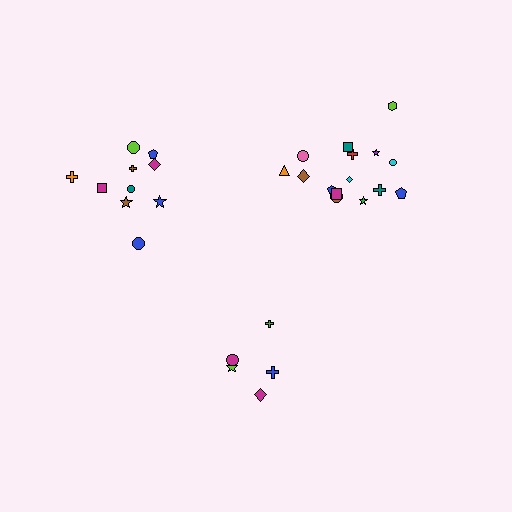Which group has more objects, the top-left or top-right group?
The top-right group.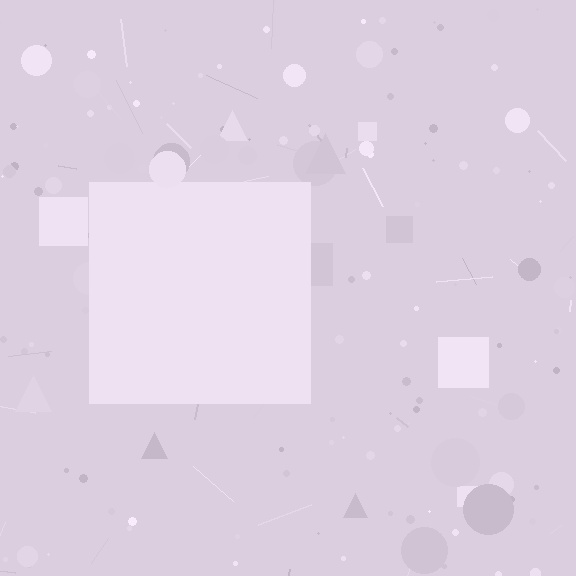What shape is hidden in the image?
A square is hidden in the image.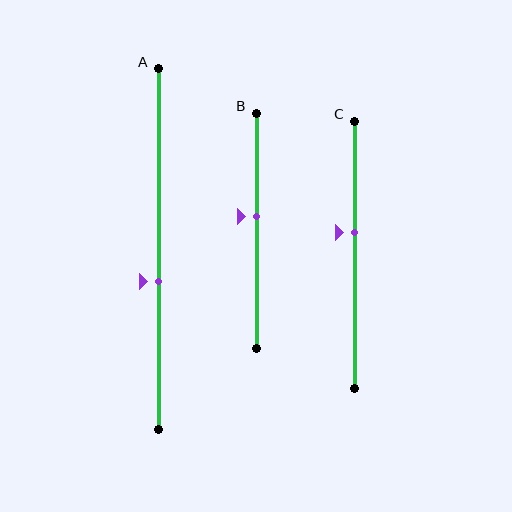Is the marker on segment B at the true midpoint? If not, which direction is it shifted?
No, the marker on segment B is shifted upward by about 6% of the segment length.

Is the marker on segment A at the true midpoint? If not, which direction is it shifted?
No, the marker on segment A is shifted downward by about 9% of the segment length.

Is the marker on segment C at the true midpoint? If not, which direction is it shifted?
No, the marker on segment C is shifted upward by about 9% of the segment length.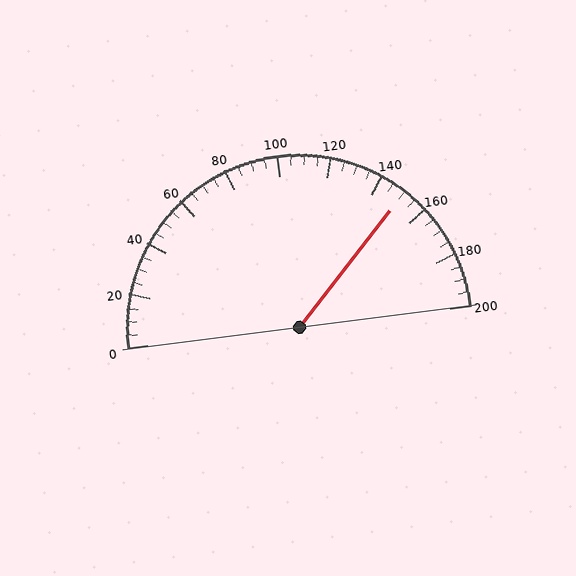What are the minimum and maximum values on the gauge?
The gauge ranges from 0 to 200.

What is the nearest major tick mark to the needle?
The nearest major tick mark is 160.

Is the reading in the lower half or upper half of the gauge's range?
The reading is in the upper half of the range (0 to 200).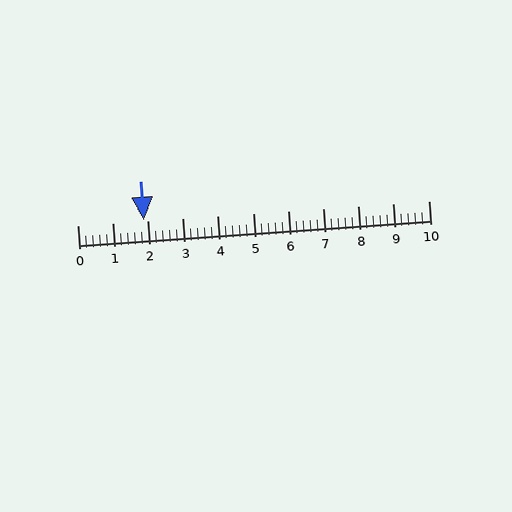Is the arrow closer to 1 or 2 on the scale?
The arrow is closer to 2.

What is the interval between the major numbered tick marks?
The major tick marks are spaced 1 units apart.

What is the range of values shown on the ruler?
The ruler shows values from 0 to 10.